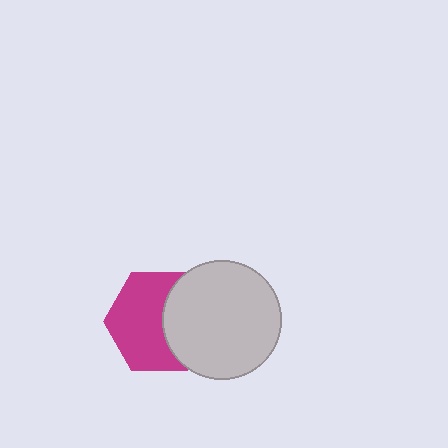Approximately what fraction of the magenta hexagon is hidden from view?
Roughly 38% of the magenta hexagon is hidden behind the light gray circle.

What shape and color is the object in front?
The object in front is a light gray circle.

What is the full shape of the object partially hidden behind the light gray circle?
The partially hidden object is a magenta hexagon.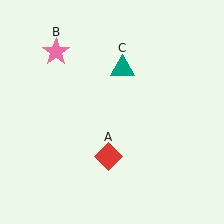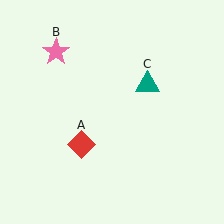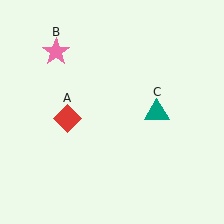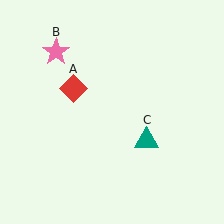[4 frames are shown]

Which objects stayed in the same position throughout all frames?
Pink star (object B) remained stationary.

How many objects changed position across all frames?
2 objects changed position: red diamond (object A), teal triangle (object C).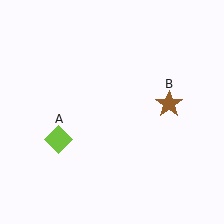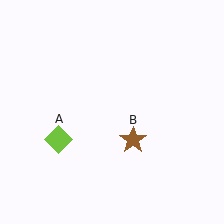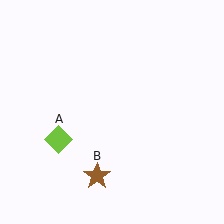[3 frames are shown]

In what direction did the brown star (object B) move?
The brown star (object B) moved down and to the left.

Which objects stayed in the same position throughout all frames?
Lime diamond (object A) remained stationary.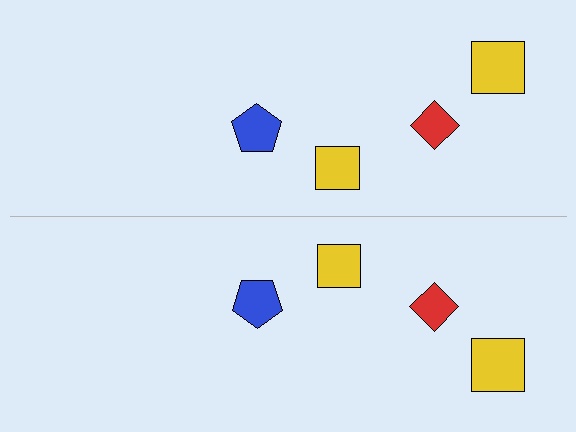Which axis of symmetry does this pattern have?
The pattern has a horizontal axis of symmetry running through the center of the image.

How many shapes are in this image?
There are 8 shapes in this image.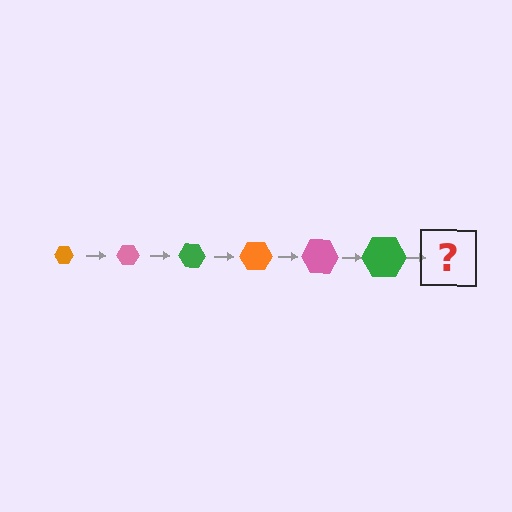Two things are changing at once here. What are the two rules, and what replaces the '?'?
The two rules are that the hexagon grows larger each step and the color cycles through orange, pink, and green. The '?' should be an orange hexagon, larger than the previous one.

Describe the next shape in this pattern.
It should be an orange hexagon, larger than the previous one.